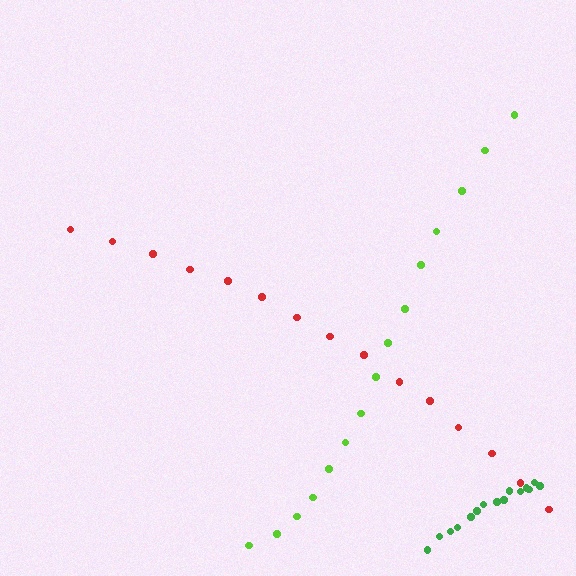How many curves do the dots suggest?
There are 3 distinct paths.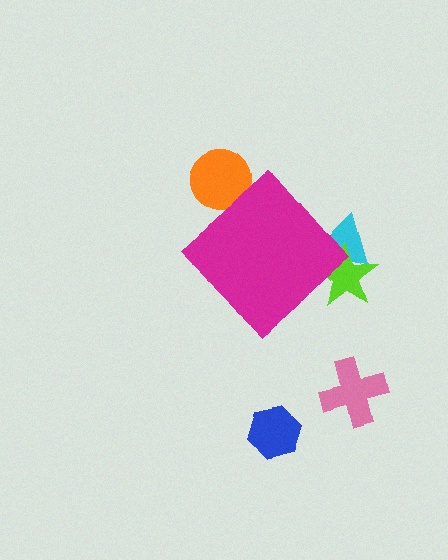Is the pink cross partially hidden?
No, the pink cross is fully visible.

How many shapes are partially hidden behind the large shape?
3 shapes are partially hidden.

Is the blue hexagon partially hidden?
No, the blue hexagon is fully visible.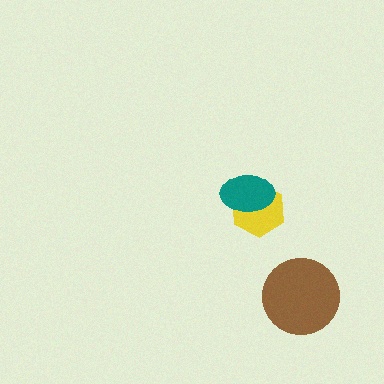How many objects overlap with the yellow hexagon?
1 object overlaps with the yellow hexagon.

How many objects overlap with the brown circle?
0 objects overlap with the brown circle.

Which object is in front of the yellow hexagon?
The teal ellipse is in front of the yellow hexagon.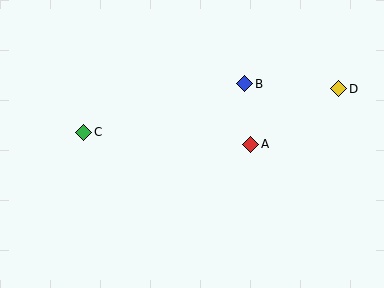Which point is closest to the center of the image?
Point A at (250, 144) is closest to the center.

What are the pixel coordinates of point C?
Point C is at (84, 132).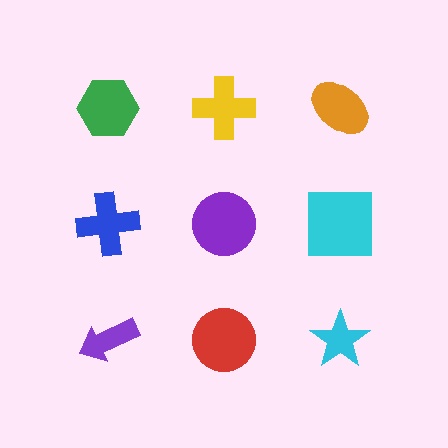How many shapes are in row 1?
3 shapes.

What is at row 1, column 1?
A green hexagon.